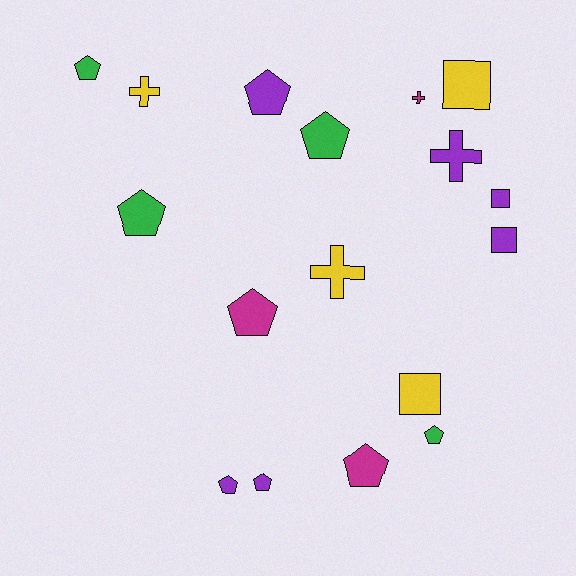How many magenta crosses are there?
There is 1 magenta cross.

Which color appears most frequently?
Purple, with 6 objects.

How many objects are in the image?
There are 17 objects.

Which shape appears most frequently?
Pentagon, with 9 objects.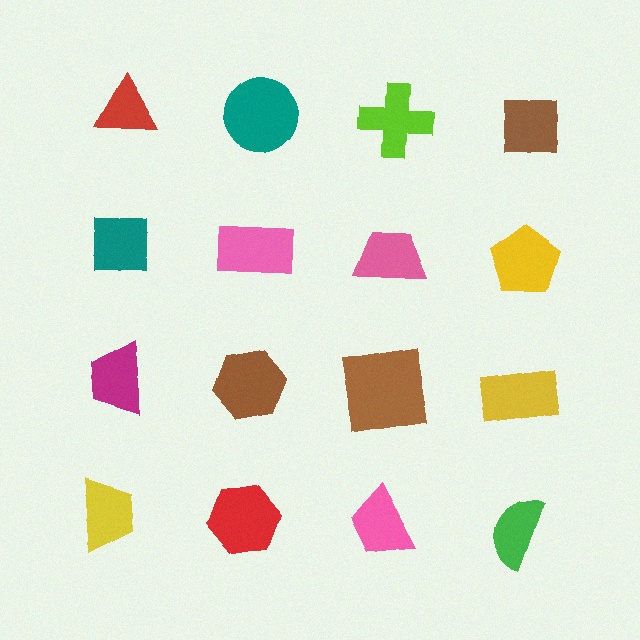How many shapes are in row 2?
4 shapes.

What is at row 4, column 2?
A red hexagon.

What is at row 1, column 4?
A brown square.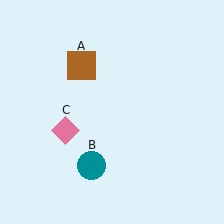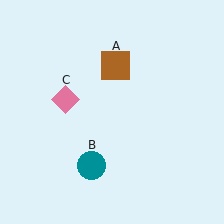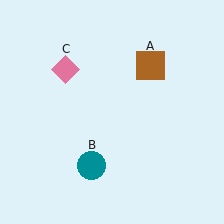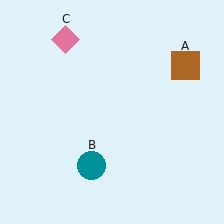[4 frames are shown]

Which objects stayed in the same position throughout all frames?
Teal circle (object B) remained stationary.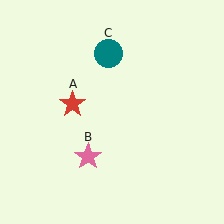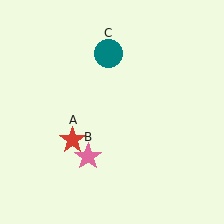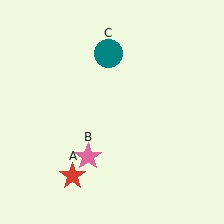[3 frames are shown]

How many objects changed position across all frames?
1 object changed position: red star (object A).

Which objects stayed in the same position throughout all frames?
Pink star (object B) and teal circle (object C) remained stationary.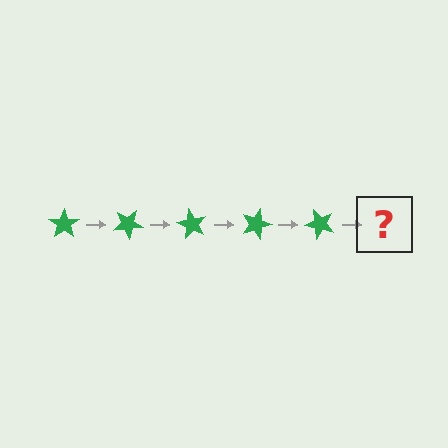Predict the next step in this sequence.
The next step is a green star rotated 150 degrees.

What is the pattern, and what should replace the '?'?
The pattern is that the star rotates 30 degrees each step. The '?' should be a green star rotated 150 degrees.